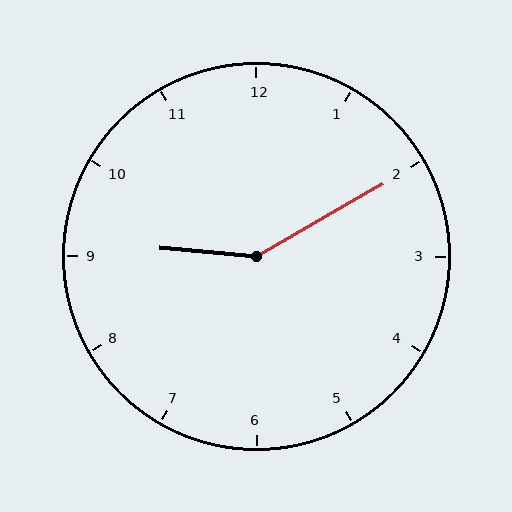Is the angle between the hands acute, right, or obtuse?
It is obtuse.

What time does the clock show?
9:10.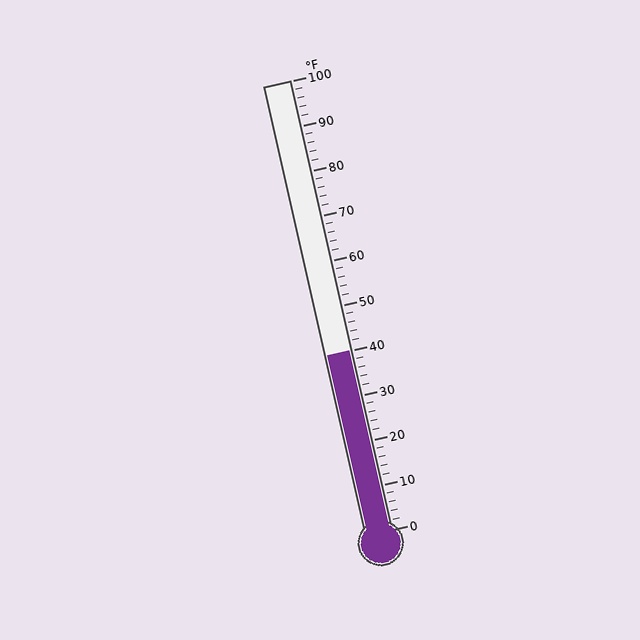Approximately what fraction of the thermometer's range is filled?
The thermometer is filled to approximately 40% of its range.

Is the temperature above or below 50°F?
The temperature is below 50°F.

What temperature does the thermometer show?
The thermometer shows approximately 40°F.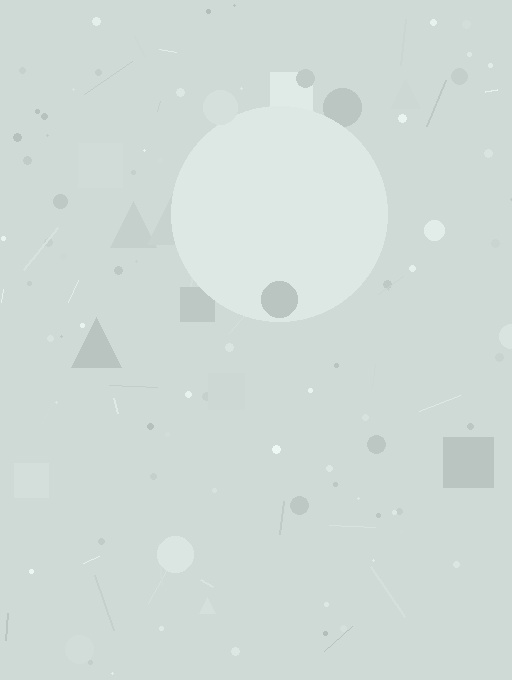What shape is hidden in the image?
A circle is hidden in the image.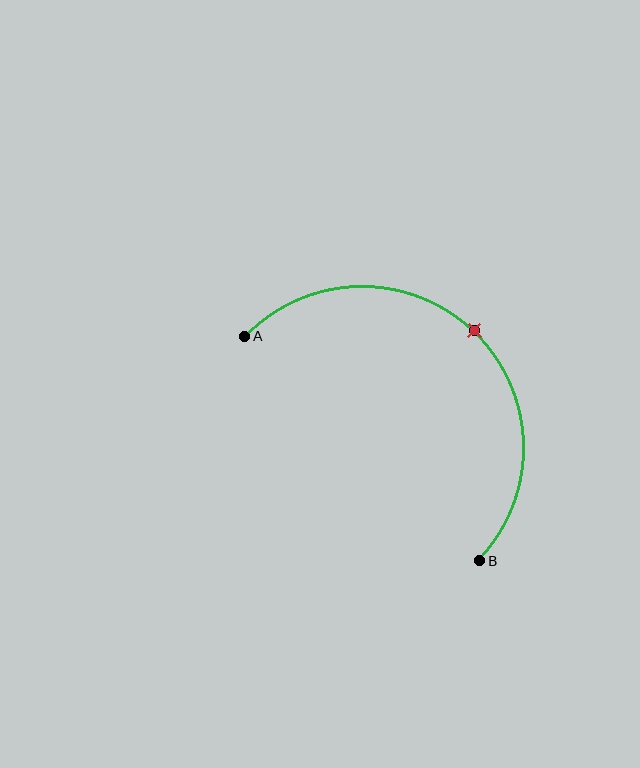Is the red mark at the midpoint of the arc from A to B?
Yes. The red mark lies on the arc at equal arc-length from both A and B — it is the arc midpoint.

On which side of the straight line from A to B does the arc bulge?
The arc bulges above and to the right of the straight line connecting A and B.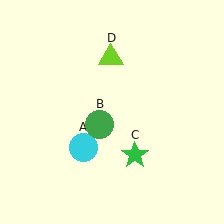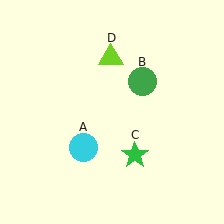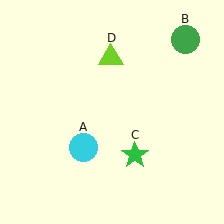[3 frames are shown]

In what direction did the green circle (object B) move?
The green circle (object B) moved up and to the right.